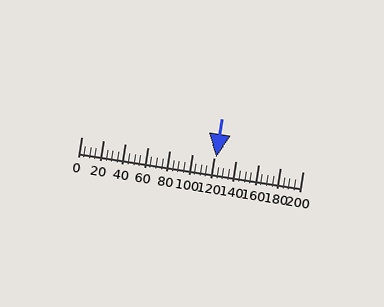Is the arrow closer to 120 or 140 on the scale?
The arrow is closer to 120.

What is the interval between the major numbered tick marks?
The major tick marks are spaced 20 units apart.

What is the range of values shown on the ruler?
The ruler shows values from 0 to 200.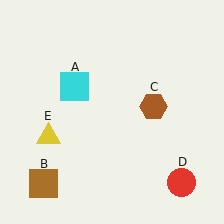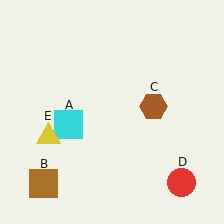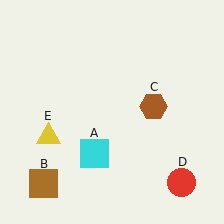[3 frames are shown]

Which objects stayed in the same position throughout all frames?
Brown square (object B) and brown hexagon (object C) and red circle (object D) and yellow triangle (object E) remained stationary.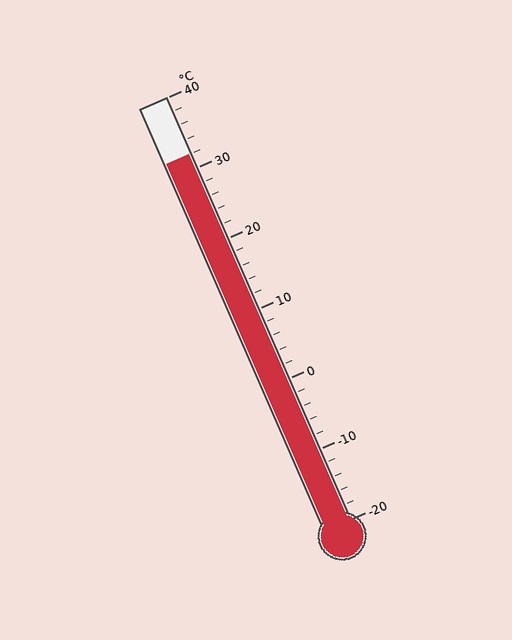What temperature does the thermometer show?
The thermometer shows approximately 32°C.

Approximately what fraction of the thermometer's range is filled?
The thermometer is filled to approximately 85% of its range.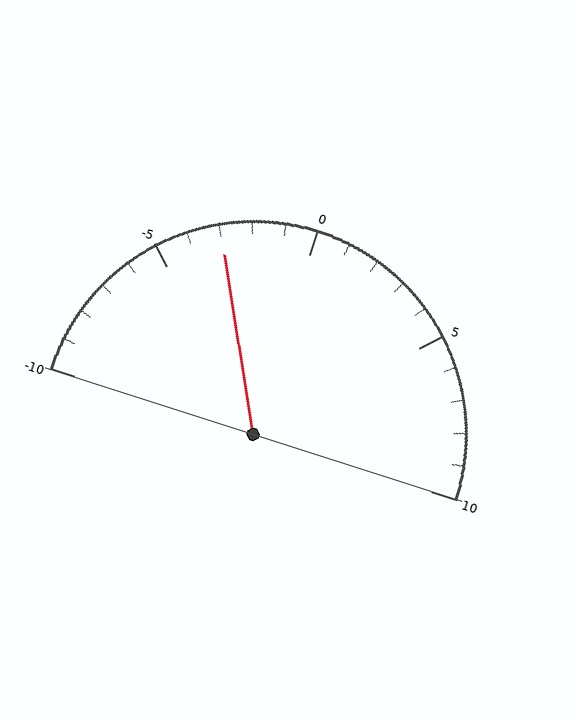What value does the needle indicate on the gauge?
The needle indicates approximately -3.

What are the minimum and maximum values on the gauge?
The gauge ranges from -10 to 10.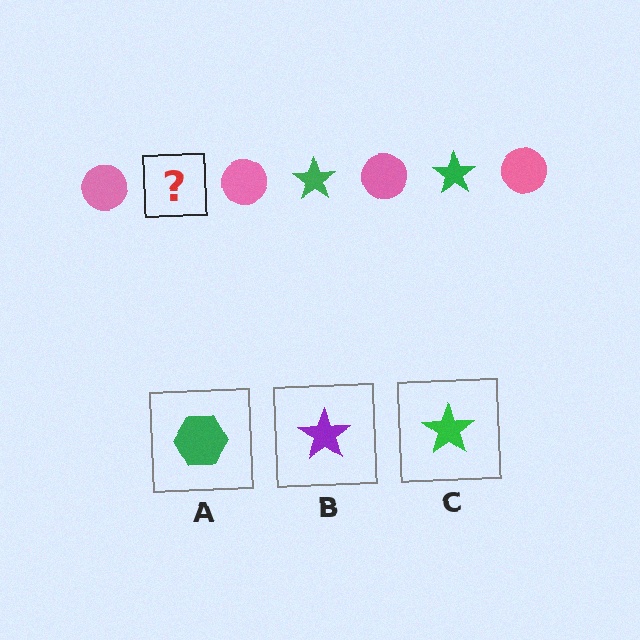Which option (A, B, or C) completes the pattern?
C.